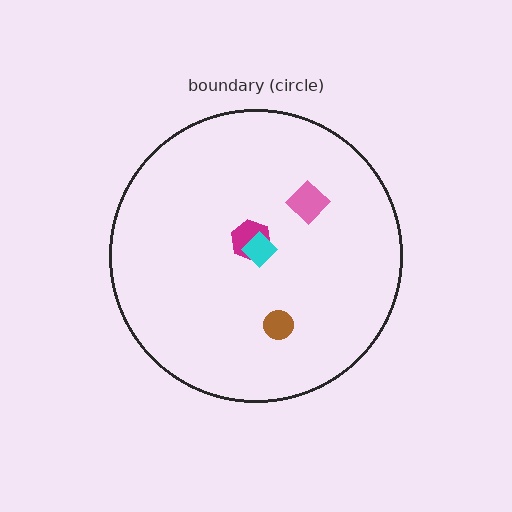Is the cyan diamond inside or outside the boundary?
Inside.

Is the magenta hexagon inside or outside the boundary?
Inside.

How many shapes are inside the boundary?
4 inside, 0 outside.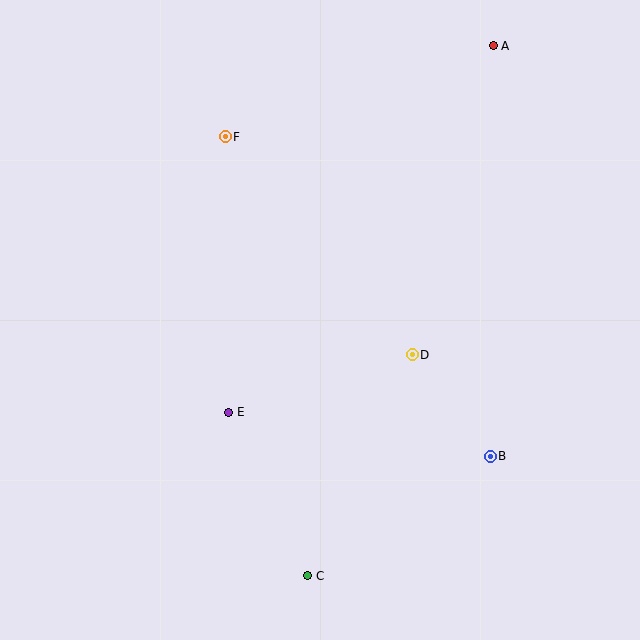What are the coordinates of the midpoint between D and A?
The midpoint between D and A is at (453, 200).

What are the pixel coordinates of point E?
Point E is at (229, 412).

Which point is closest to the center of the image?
Point D at (412, 355) is closest to the center.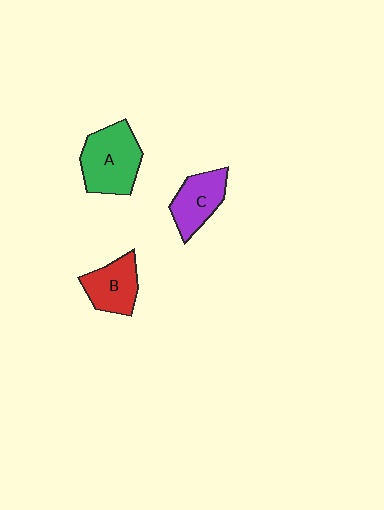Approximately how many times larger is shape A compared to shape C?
Approximately 1.4 times.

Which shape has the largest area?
Shape A (green).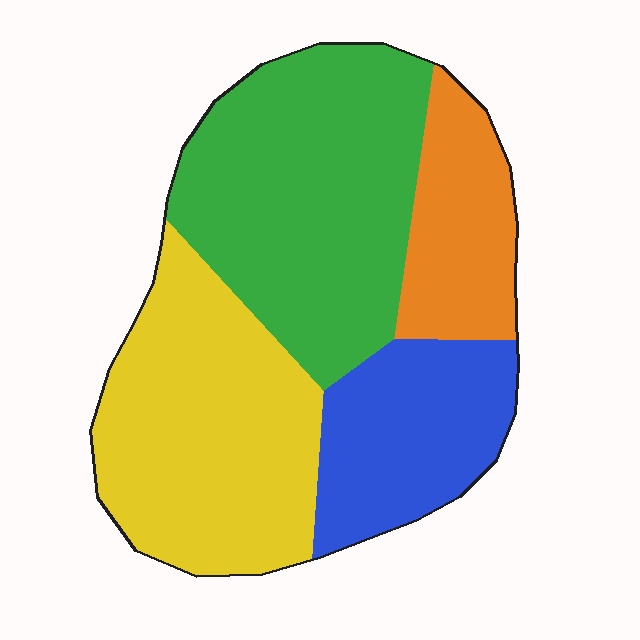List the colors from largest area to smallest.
From largest to smallest: green, yellow, blue, orange.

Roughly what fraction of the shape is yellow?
Yellow covers about 30% of the shape.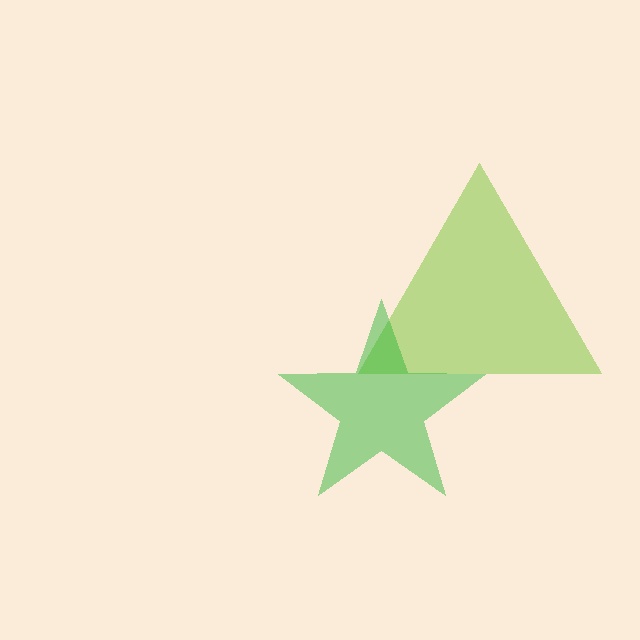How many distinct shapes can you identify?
There are 2 distinct shapes: a lime triangle, a green star.